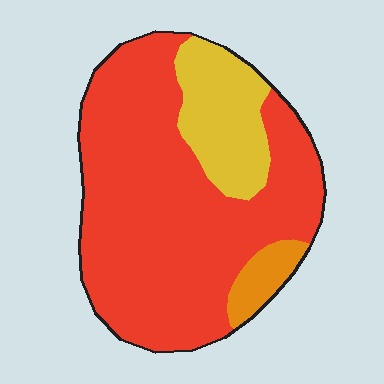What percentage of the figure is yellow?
Yellow covers around 20% of the figure.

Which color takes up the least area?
Orange, at roughly 5%.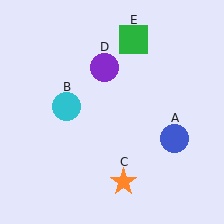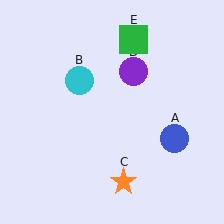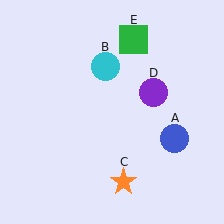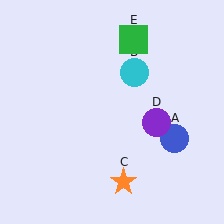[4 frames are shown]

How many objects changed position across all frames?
2 objects changed position: cyan circle (object B), purple circle (object D).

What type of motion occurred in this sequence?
The cyan circle (object B), purple circle (object D) rotated clockwise around the center of the scene.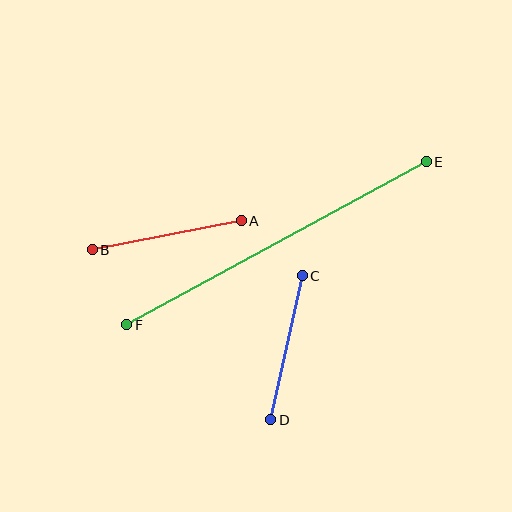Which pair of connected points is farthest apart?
Points E and F are farthest apart.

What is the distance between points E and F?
The distance is approximately 341 pixels.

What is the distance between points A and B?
The distance is approximately 152 pixels.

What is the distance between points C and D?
The distance is approximately 147 pixels.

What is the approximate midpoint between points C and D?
The midpoint is at approximately (286, 348) pixels.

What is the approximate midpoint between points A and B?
The midpoint is at approximately (167, 235) pixels.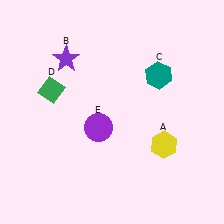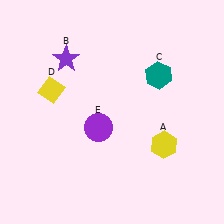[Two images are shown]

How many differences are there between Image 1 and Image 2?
There is 1 difference between the two images.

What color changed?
The diamond (D) changed from green in Image 1 to yellow in Image 2.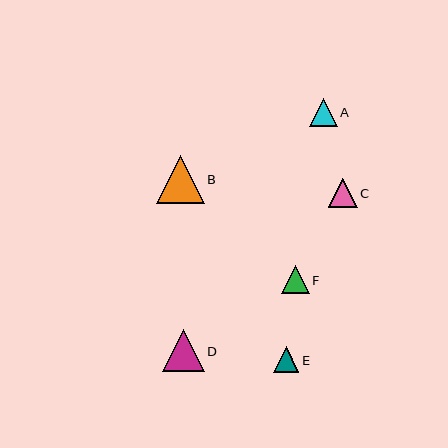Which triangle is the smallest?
Triangle E is the smallest with a size of approximately 25 pixels.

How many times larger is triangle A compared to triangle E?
Triangle A is approximately 1.1 times the size of triangle E.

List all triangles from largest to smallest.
From largest to smallest: B, D, C, F, A, E.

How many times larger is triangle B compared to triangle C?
Triangle B is approximately 1.7 times the size of triangle C.